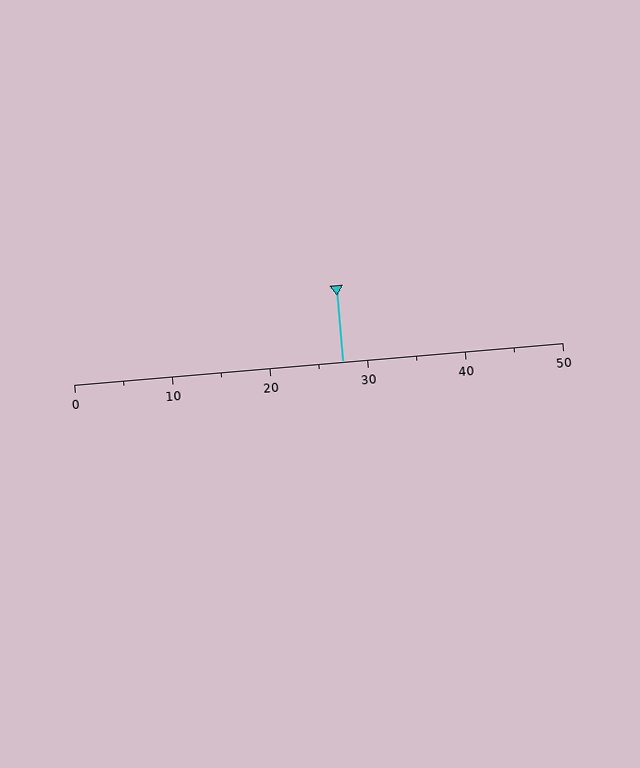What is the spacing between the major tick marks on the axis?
The major ticks are spaced 10 apart.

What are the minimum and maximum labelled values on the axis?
The axis runs from 0 to 50.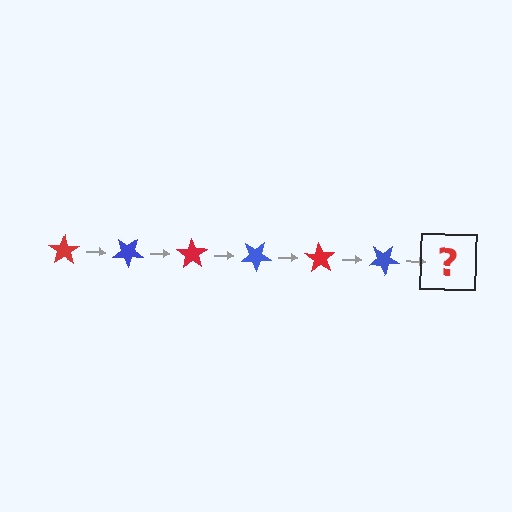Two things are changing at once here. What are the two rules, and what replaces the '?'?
The two rules are that it rotates 35 degrees each step and the color cycles through red and blue. The '?' should be a red star, rotated 210 degrees from the start.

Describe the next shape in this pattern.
It should be a red star, rotated 210 degrees from the start.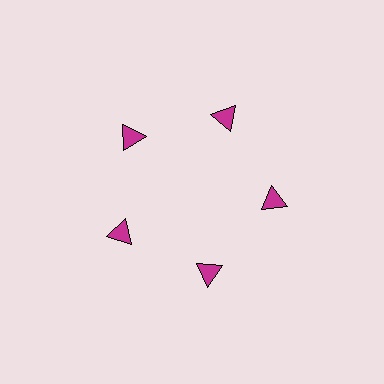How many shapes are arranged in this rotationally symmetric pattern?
There are 5 shapes, arranged in 5 groups of 1.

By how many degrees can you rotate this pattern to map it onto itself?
The pattern maps onto itself every 72 degrees of rotation.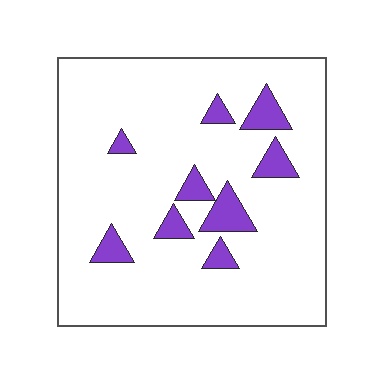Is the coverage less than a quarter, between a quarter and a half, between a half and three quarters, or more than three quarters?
Less than a quarter.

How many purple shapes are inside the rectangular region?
9.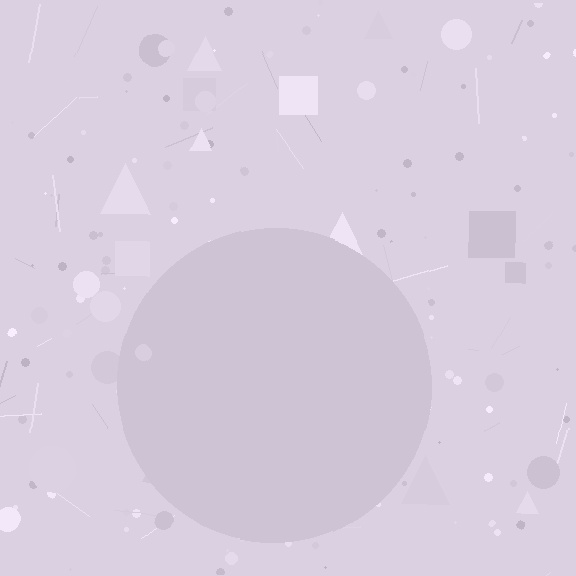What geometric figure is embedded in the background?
A circle is embedded in the background.